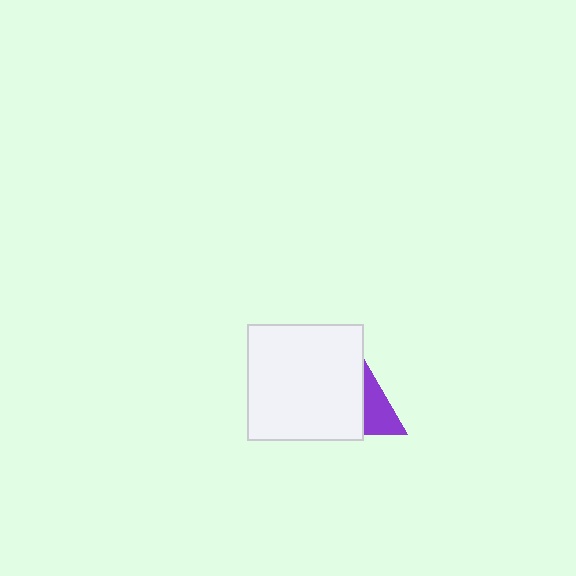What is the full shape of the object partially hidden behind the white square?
The partially hidden object is a purple triangle.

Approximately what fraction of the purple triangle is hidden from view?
Roughly 68% of the purple triangle is hidden behind the white square.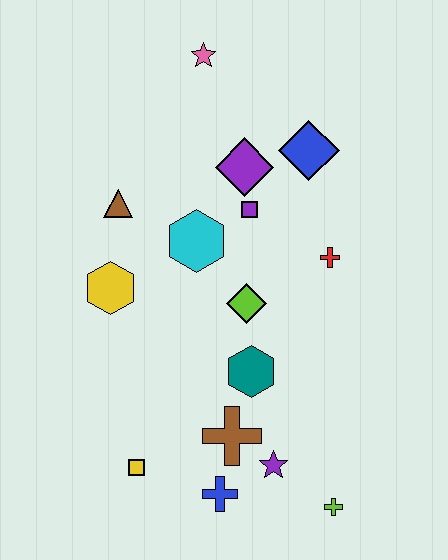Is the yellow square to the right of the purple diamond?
No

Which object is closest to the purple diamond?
The purple square is closest to the purple diamond.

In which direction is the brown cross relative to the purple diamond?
The brown cross is below the purple diamond.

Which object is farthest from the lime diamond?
The pink star is farthest from the lime diamond.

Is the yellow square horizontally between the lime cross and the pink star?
No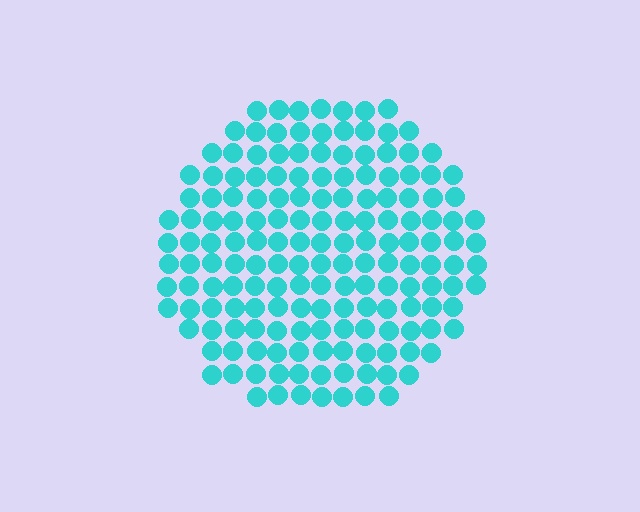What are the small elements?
The small elements are circles.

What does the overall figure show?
The overall figure shows a circle.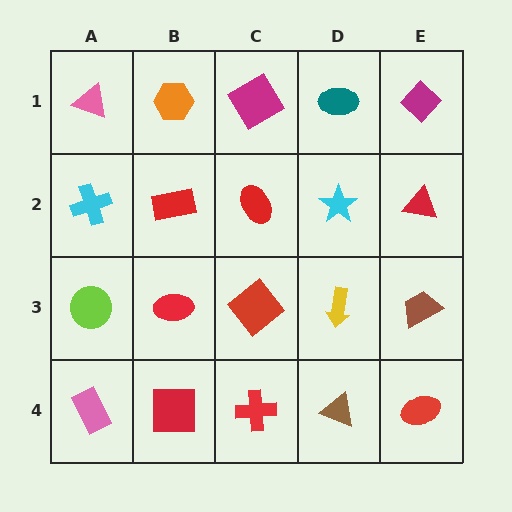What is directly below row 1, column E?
A red triangle.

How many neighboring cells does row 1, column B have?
3.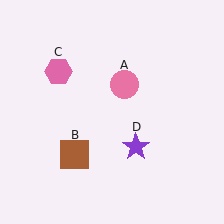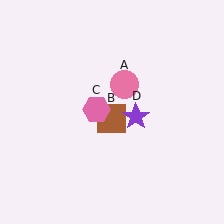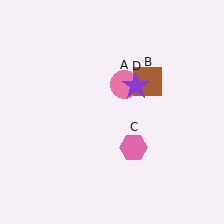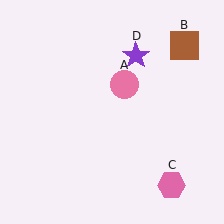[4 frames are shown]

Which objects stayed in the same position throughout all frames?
Pink circle (object A) remained stationary.